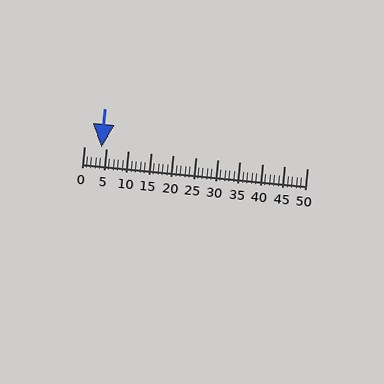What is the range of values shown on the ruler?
The ruler shows values from 0 to 50.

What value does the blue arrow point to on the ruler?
The blue arrow points to approximately 4.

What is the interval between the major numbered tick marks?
The major tick marks are spaced 5 units apart.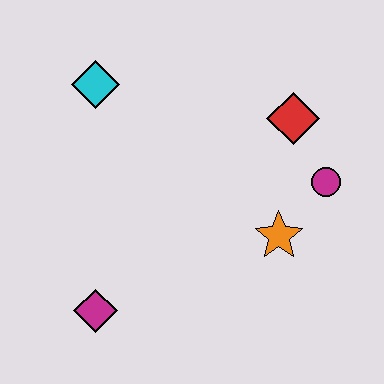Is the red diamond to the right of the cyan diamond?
Yes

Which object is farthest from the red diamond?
The magenta diamond is farthest from the red diamond.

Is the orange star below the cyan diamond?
Yes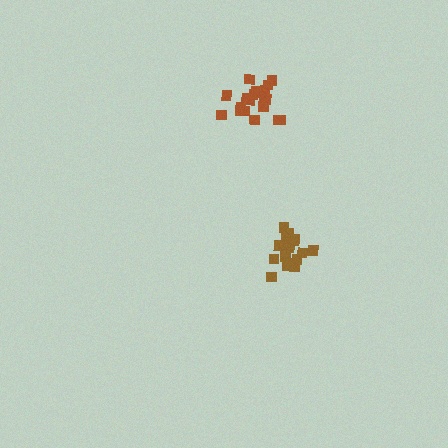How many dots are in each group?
Group 1: 19 dots, Group 2: 20 dots (39 total).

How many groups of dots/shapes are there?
There are 2 groups.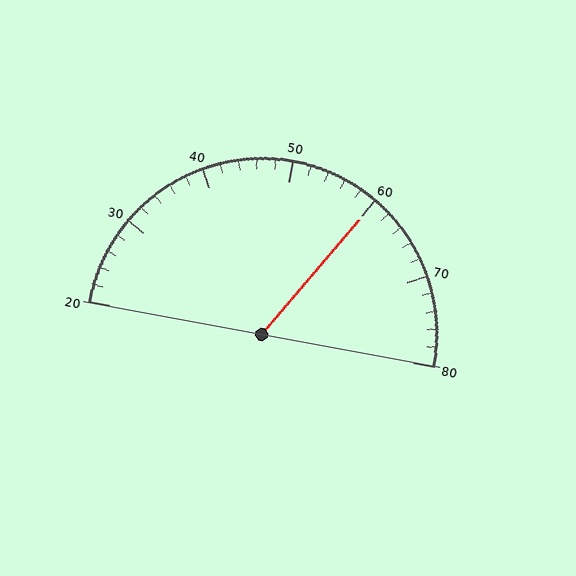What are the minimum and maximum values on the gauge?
The gauge ranges from 20 to 80.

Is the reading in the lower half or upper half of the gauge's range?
The reading is in the upper half of the range (20 to 80).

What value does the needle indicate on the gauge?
The needle indicates approximately 60.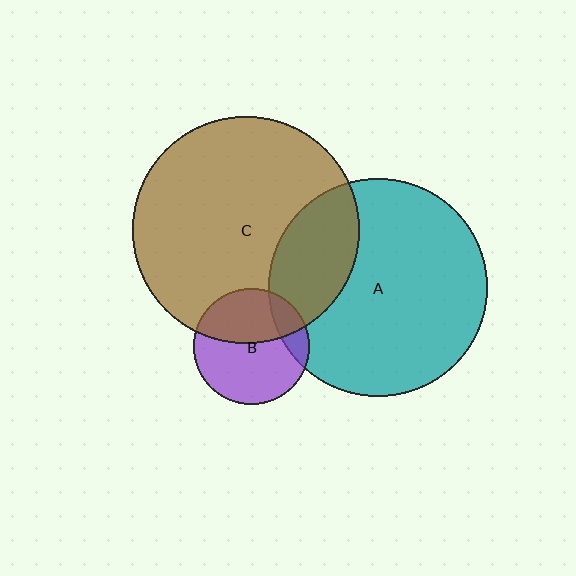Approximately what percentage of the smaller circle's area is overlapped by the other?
Approximately 40%.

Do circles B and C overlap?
Yes.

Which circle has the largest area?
Circle C (brown).